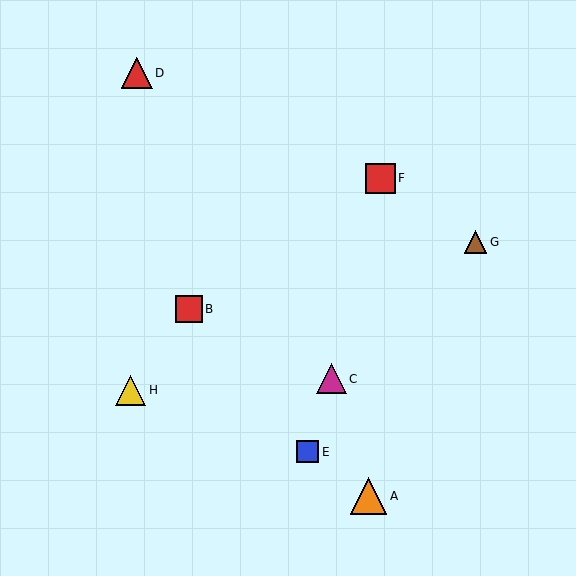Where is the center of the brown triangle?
The center of the brown triangle is at (475, 242).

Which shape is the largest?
The orange triangle (labeled A) is the largest.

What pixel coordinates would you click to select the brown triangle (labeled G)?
Click at (475, 242) to select the brown triangle G.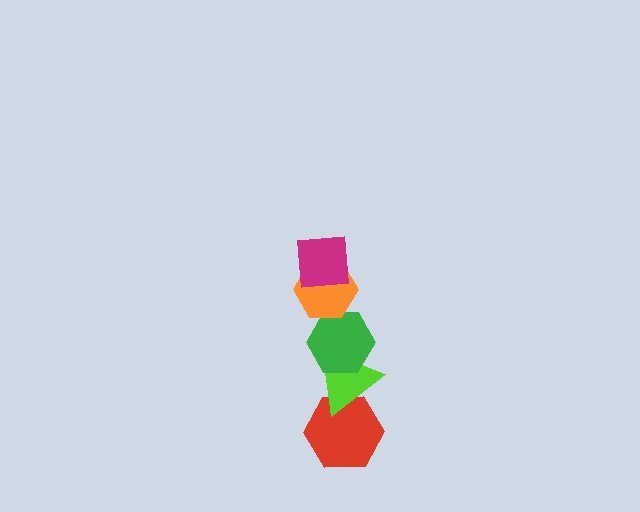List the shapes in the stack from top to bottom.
From top to bottom: the magenta square, the orange hexagon, the green hexagon, the lime triangle, the red hexagon.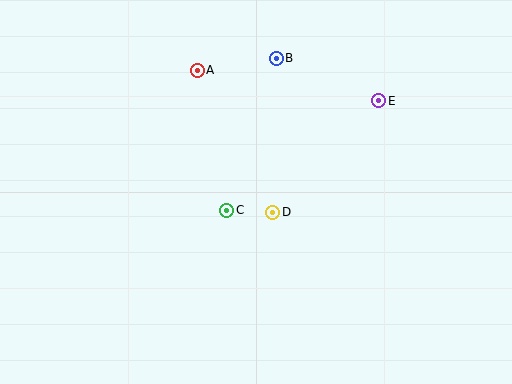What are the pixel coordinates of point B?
Point B is at (276, 58).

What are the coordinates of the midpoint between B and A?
The midpoint between B and A is at (237, 64).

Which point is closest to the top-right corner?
Point E is closest to the top-right corner.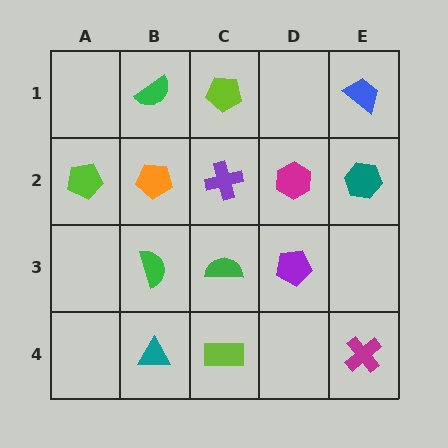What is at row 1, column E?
A blue trapezoid.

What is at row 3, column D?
A purple pentagon.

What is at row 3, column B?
A green semicircle.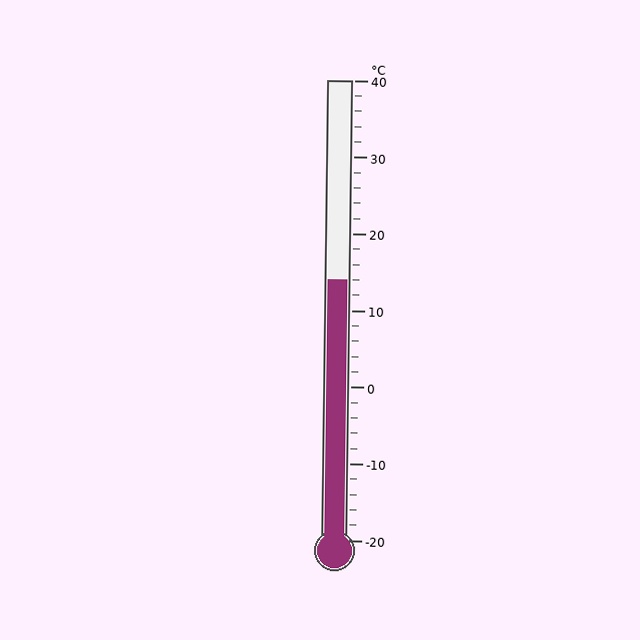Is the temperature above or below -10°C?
The temperature is above -10°C.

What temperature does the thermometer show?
The thermometer shows approximately 14°C.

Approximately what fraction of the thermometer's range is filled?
The thermometer is filled to approximately 55% of its range.